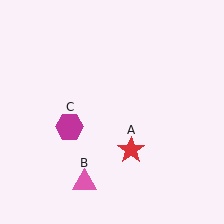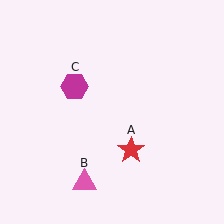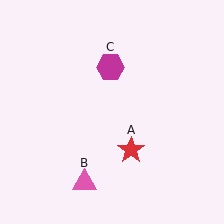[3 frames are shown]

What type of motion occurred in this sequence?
The magenta hexagon (object C) rotated clockwise around the center of the scene.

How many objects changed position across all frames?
1 object changed position: magenta hexagon (object C).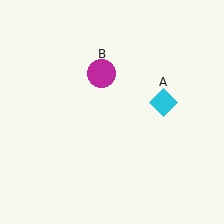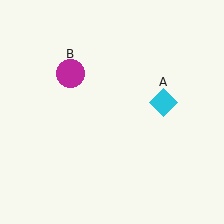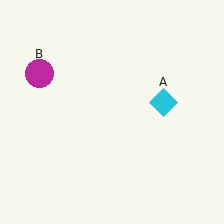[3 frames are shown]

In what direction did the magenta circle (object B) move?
The magenta circle (object B) moved left.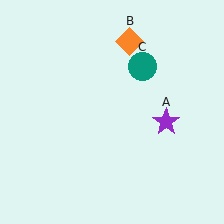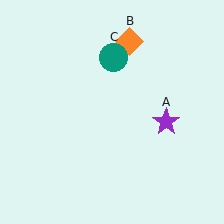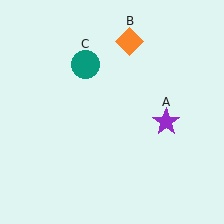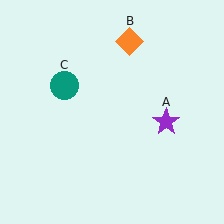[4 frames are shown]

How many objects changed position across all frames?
1 object changed position: teal circle (object C).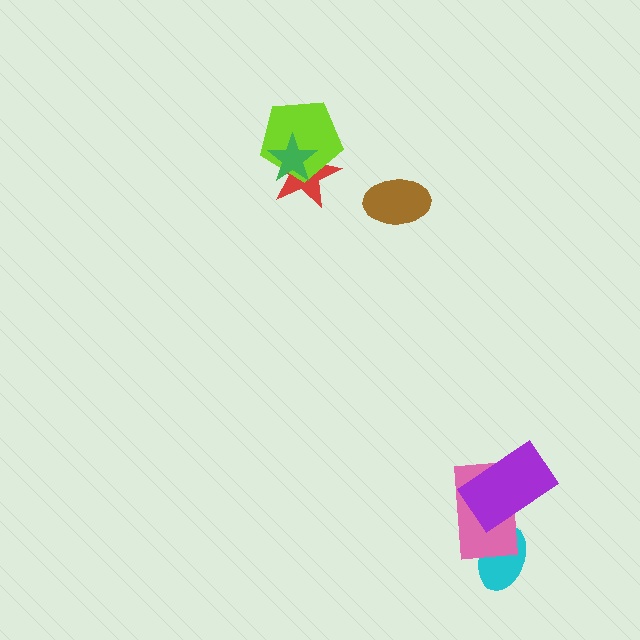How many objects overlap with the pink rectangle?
2 objects overlap with the pink rectangle.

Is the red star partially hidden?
Yes, it is partially covered by another shape.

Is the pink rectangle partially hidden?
Yes, it is partially covered by another shape.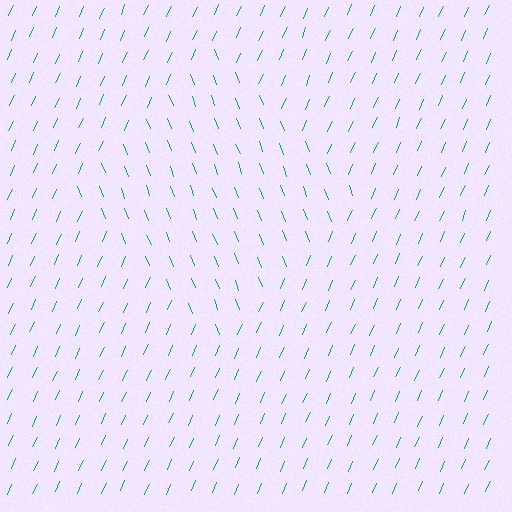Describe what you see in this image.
The image is filled with small teal line segments. A diamond region in the image has lines oriented differently from the surrounding lines, creating a visible texture boundary.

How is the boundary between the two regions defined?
The boundary is defined purely by a change in line orientation (approximately 45 degrees difference). All lines are the same color and thickness.